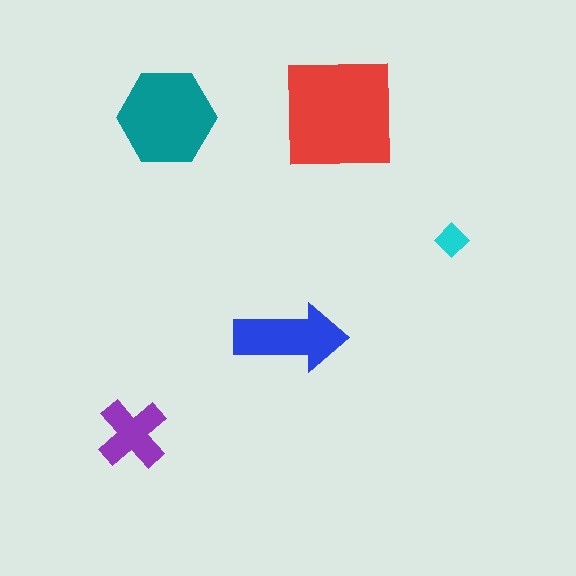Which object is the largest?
The red square.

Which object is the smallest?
The cyan diamond.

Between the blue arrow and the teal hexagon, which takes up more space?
The teal hexagon.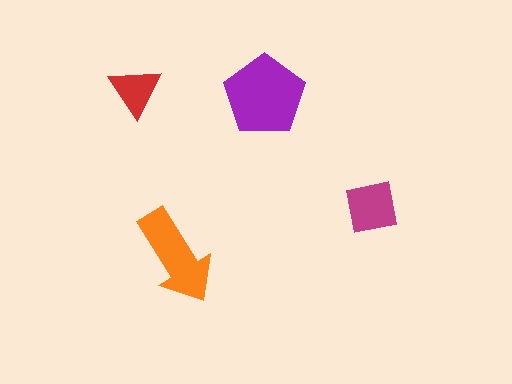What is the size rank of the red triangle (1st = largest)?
4th.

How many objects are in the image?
There are 4 objects in the image.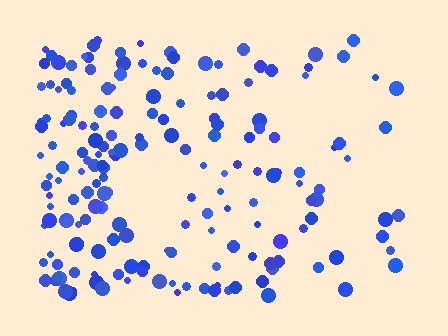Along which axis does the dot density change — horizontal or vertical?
Horizontal.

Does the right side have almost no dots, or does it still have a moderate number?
Still a moderate number, just noticeably fewer than the left.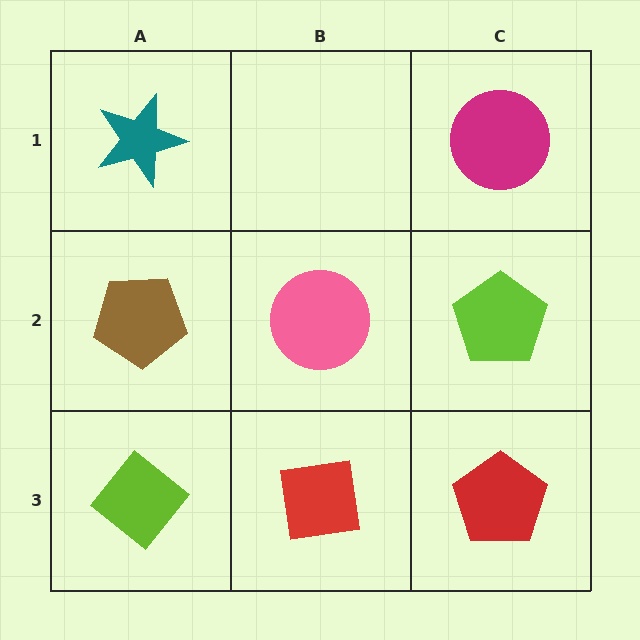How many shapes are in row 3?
3 shapes.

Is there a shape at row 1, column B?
No, that cell is empty.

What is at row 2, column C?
A lime pentagon.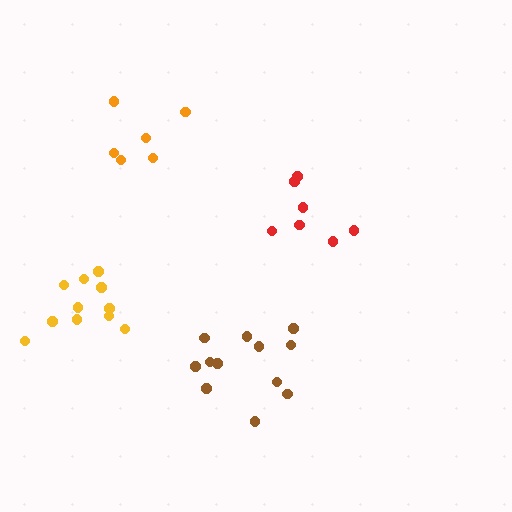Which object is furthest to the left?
The yellow cluster is leftmost.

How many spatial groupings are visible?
There are 4 spatial groupings.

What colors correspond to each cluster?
The clusters are colored: orange, yellow, red, brown.